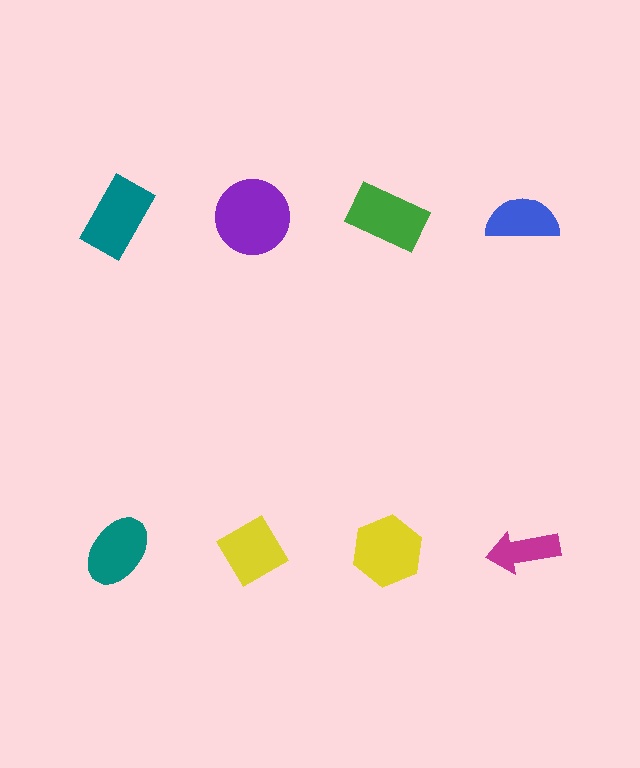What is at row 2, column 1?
A teal ellipse.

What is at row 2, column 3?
A yellow hexagon.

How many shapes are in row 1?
4 shapes.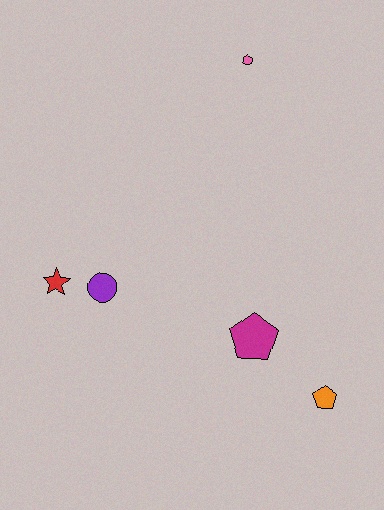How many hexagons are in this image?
There is 1 hexagon.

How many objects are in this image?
There are 5 objects.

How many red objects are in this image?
There is 1 red object.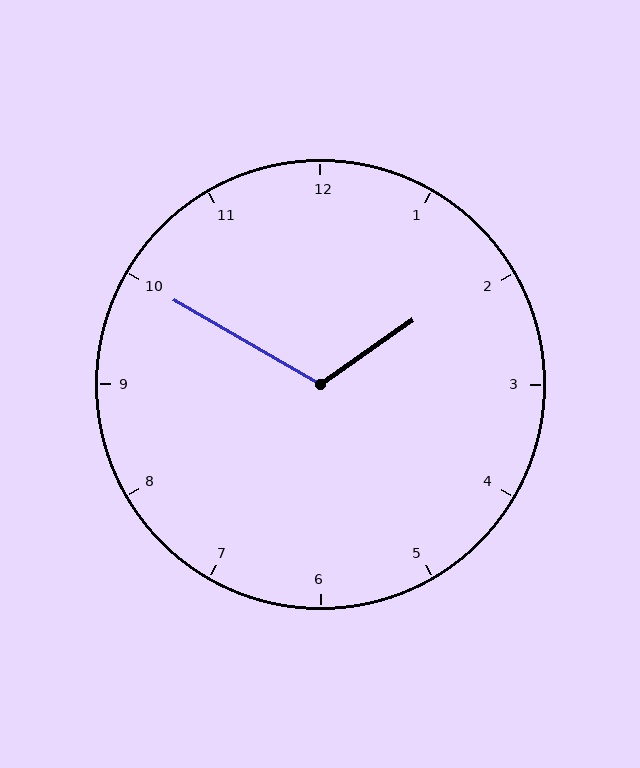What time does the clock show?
1:50.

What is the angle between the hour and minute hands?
Approximately 115 degrees.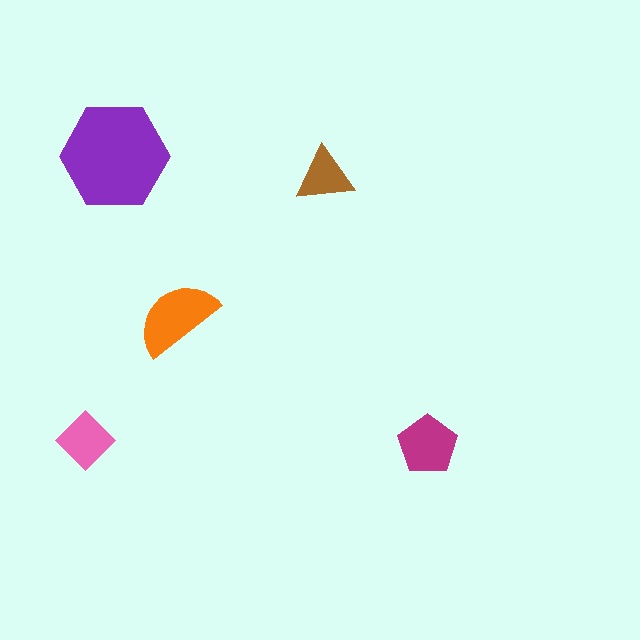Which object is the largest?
The purple hexagon.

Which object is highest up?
The purple hexagon is topmost.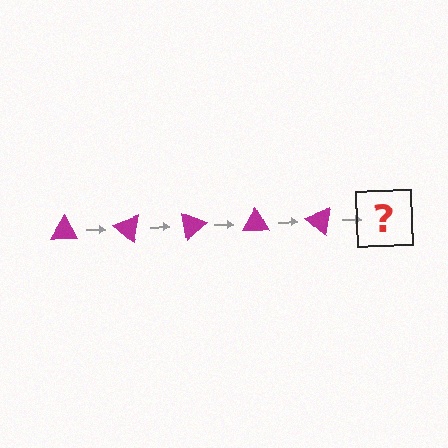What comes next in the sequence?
The next element should be a magenta triangle rotated 200 degrees.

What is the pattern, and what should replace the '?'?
The pattern is that the triangle rotates 40 degrees each step. The '?' should be a magenta triangle rotated 200 degrees.